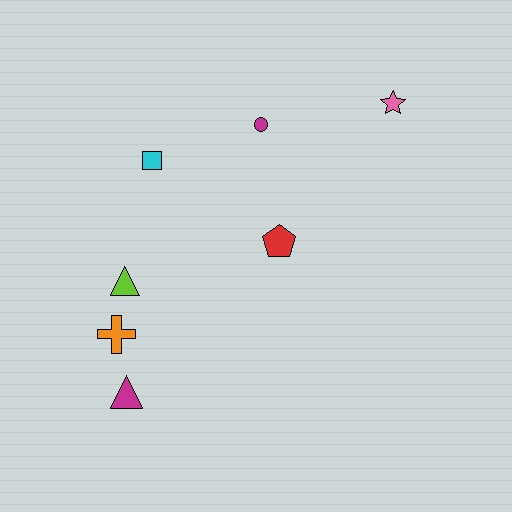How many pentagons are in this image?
There is 1 pentagon.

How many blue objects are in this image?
There are no blue objects.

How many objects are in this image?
There are 7 objects.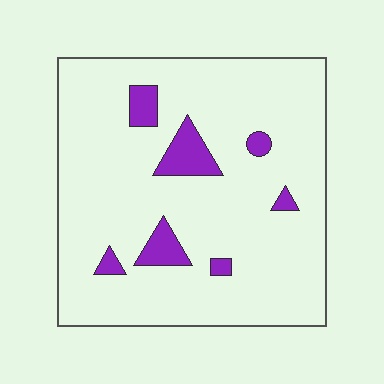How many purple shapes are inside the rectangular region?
7.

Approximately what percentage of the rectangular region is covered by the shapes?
Approximately 10%.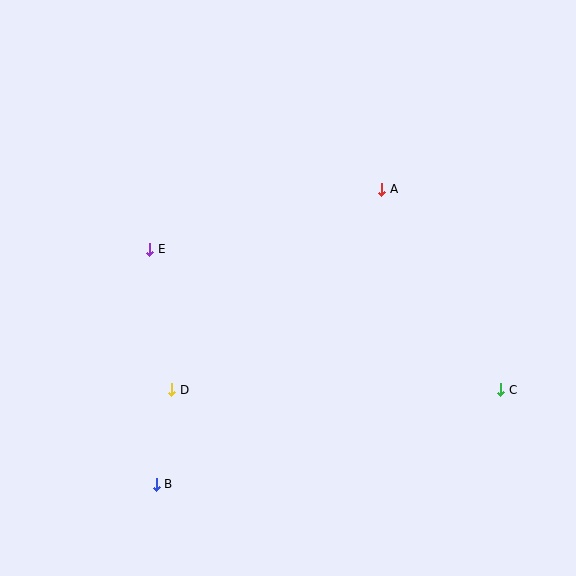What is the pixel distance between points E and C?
The distance between E and C is 378 pixels.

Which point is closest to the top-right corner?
Point A is closest to the top-right corner.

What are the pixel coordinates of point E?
Point E is at (150, 249).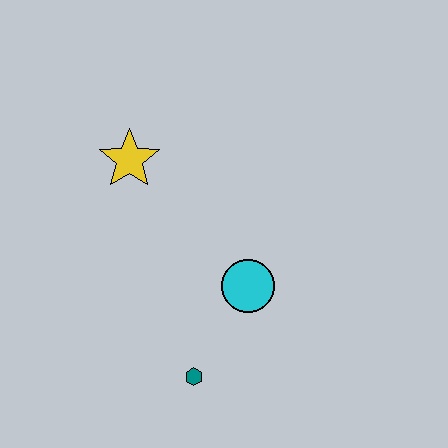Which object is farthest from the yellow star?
The teal hexagon is farthest from the yellow star.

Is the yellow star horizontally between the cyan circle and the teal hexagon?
No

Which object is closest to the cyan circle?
The teal hexagon is closest to the cyan circle.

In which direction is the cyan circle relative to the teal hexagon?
The cyan circle is above the teal hexagon.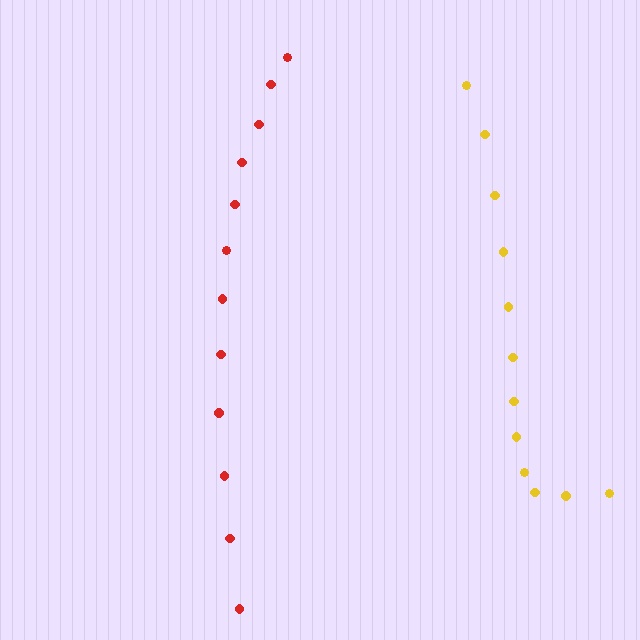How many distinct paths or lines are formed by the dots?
There are 2 distinct paths.